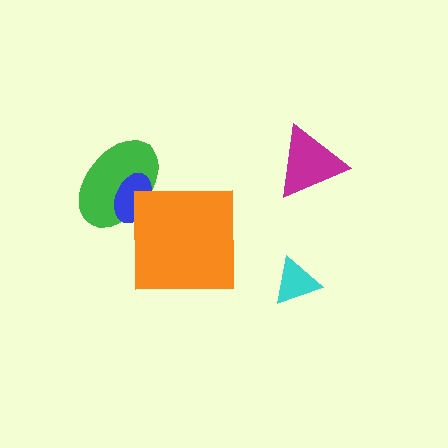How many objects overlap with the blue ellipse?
2 objects overlap with the blue ellipse.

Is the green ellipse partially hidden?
Yes, it is partially covered by another shape.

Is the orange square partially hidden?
No, no other shape covers it.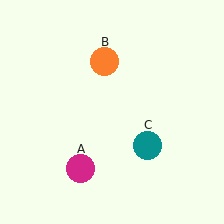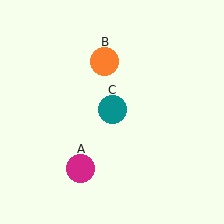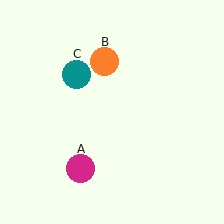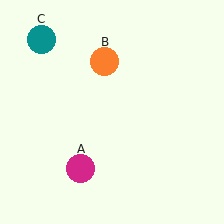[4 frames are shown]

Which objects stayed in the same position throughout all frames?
Magenta circle (object A) and orange circle (object B) remained stationary.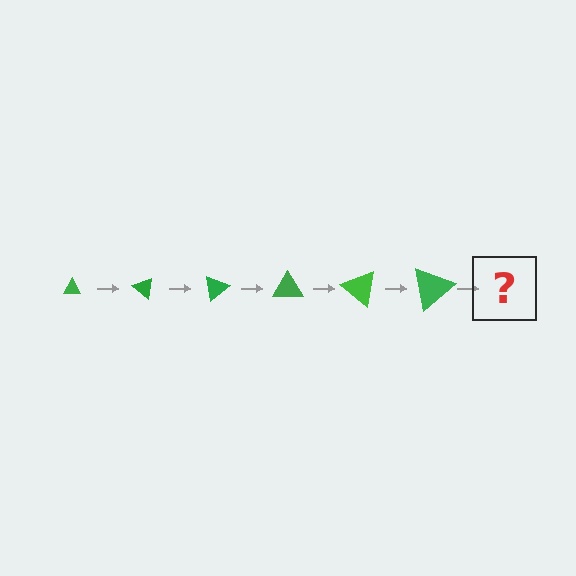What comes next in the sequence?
The next element should be a triangle, larger than the previous one and rotated 240 degrees from the start.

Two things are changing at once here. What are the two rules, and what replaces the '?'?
The two rules are that the triangle grows larger each step and it rotates 40 degrees each step. The '?' should be a triangle, larger than the previous one and rotated 240 degrees from the start.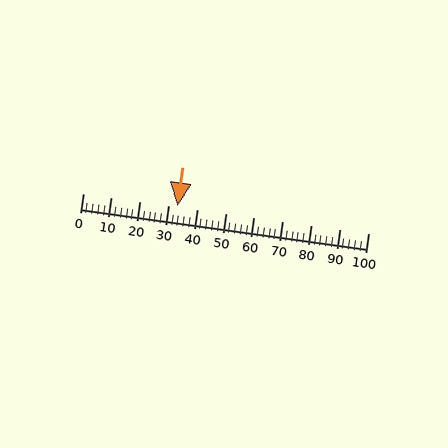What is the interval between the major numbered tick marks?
The major tick marks are spaced 10 units apart.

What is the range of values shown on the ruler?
The ruler shows values from 0 to 100.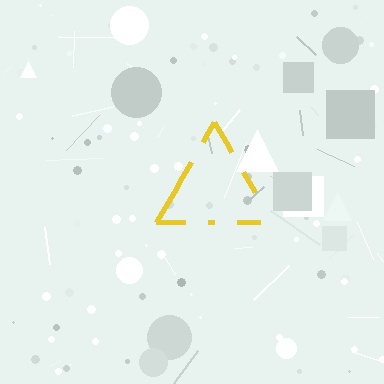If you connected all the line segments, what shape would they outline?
They would outline a triangle.